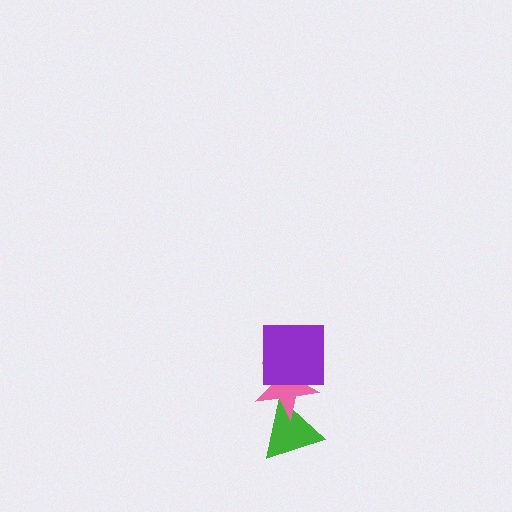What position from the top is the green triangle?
The green triangle is 3rd from the top.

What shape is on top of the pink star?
The purple square is on top of the pink star.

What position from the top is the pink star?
The pink star is 2nd from the top.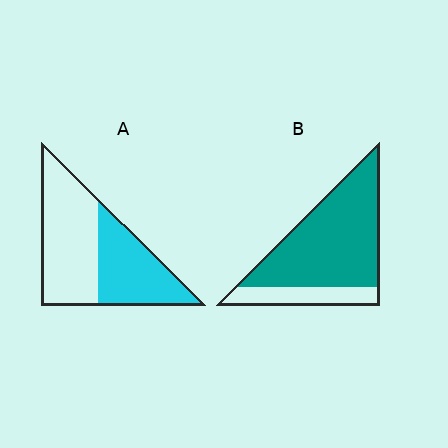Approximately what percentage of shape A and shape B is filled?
A is approximately 45% and B is approximately 80%.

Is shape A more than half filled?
No.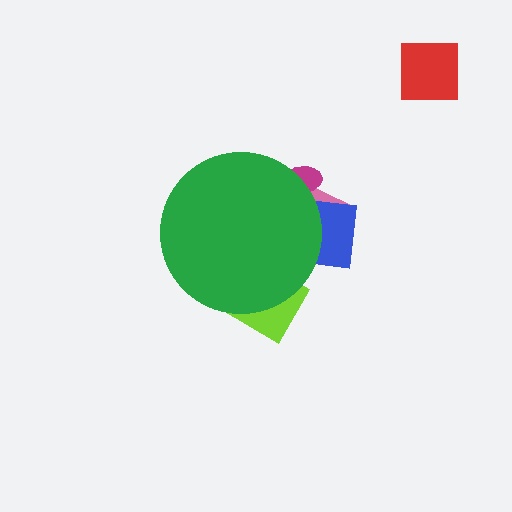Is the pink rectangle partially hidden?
Yes, the pink rectangle is partially hidden behind the green circle.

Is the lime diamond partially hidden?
Yes, the lime diamond is partially hidden behind the green circle.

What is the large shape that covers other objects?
A green circle.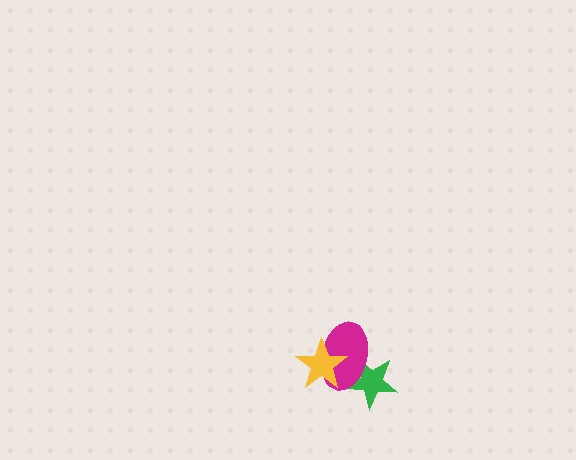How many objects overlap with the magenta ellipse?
2 objects overlap with the magenta ellipse.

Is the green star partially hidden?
Yes, it is partially covered by another shape.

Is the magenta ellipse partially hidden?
Yes, it is partially covered by another shape.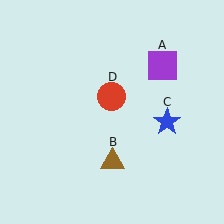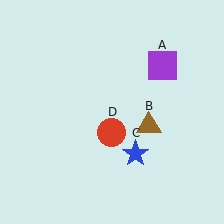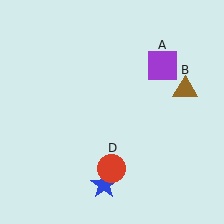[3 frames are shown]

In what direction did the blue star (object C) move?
The blue star (object C) moved down and to the left.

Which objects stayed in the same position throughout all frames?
Purple square (object A) remained stationary.